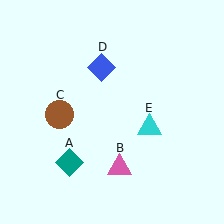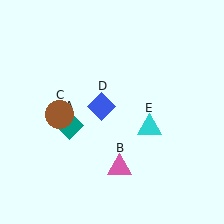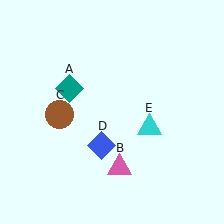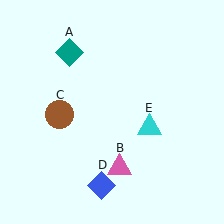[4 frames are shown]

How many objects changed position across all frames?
2 objects changed position: teal diamond (object A), blue diamond (object D).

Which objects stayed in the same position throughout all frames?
Pink triangle (object B) and brown circle (object C) and cyan triangle (object E) remained stationary.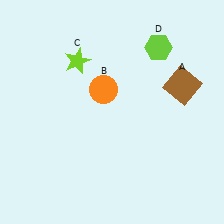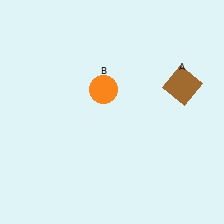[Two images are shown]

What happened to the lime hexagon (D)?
The lime hexagon (D) was removed in Image 2. It was in the top-right area of Image 1.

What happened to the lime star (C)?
The lime star (C) was removed in Image 2. It was in the top-left area of Image 1.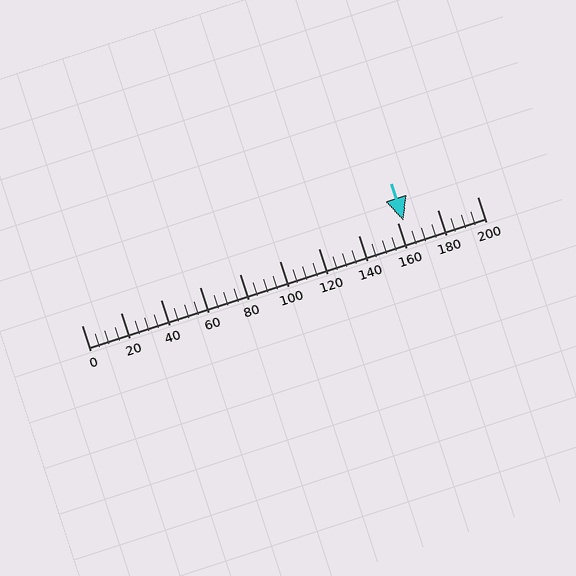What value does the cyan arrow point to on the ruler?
The cyan arrow points to approximately 162.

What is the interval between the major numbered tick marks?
The major tick marks are spaced 20 units apart.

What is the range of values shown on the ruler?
The ruler shows values from 0 to 200.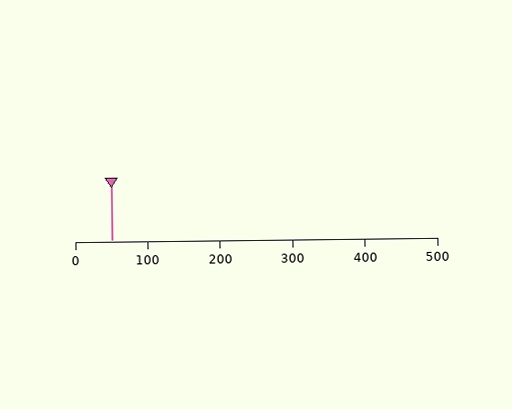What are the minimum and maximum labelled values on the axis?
The axis runs from 0 to 500.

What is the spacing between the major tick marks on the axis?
The major ticks are spaced 100 apart.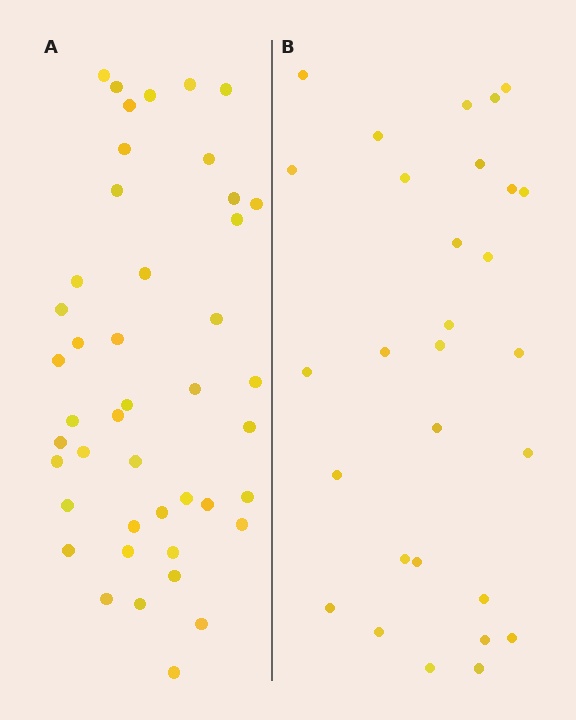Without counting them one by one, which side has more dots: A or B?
Region A (the left region) has more dots.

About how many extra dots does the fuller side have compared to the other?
Region A has approximately 15 more dots than region B.